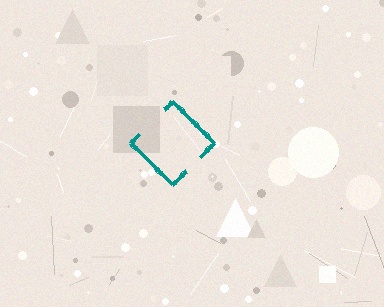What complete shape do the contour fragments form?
The contour fragments form a diamond.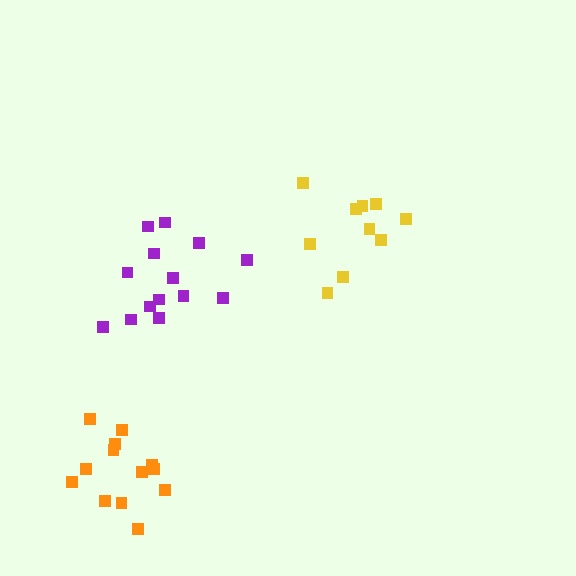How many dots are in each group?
Group 1: 13 dots, Group 2: 14 dots, Group 3: 10 dots (37 total).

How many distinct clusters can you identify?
There are 3 distinct clusters.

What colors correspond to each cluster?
The clusters are colored: orange, purple, yellow.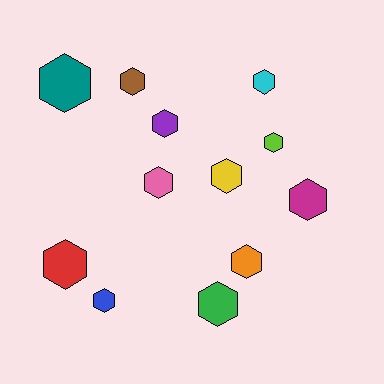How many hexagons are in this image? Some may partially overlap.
There are 12 hexagons.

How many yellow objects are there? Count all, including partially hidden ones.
There is 1 yellow object.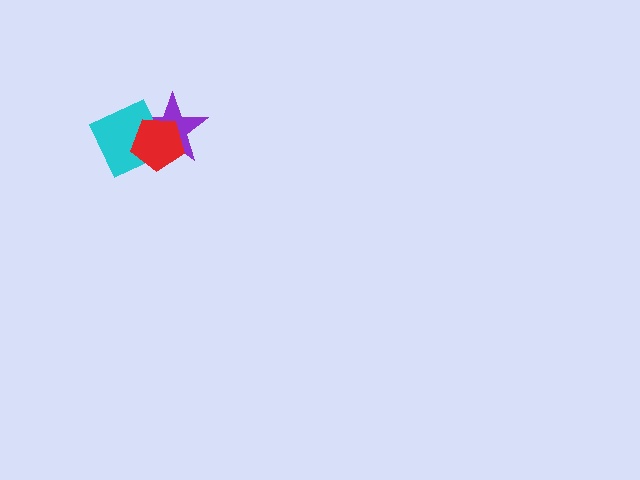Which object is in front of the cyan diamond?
The red pentagon is in front of the cyan diamond.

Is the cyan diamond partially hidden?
Yes, it is partially covered by another shape.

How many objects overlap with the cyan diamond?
2 objects overlap with the cyan diamond.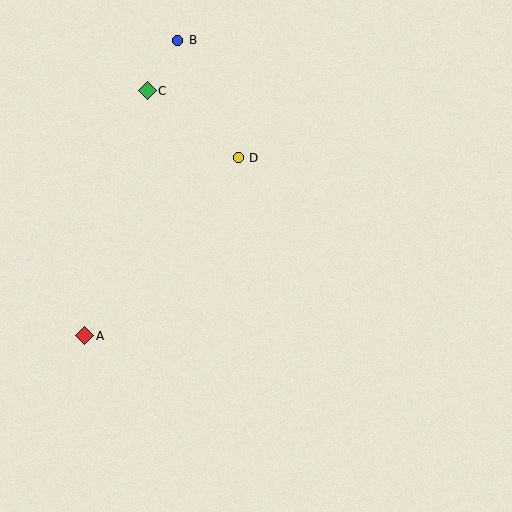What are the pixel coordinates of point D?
Point D is at (238, 158).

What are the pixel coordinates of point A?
Point A is at (85, 336).